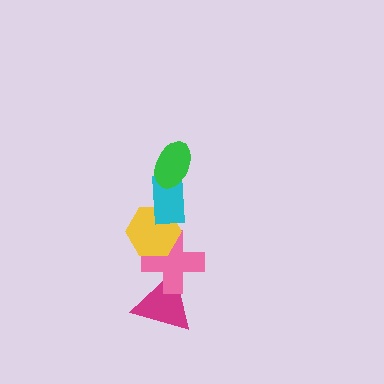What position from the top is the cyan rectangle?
The cyan rectangle is 2nd from the top.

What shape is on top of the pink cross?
The yellow hexagon is on top of the pink cross.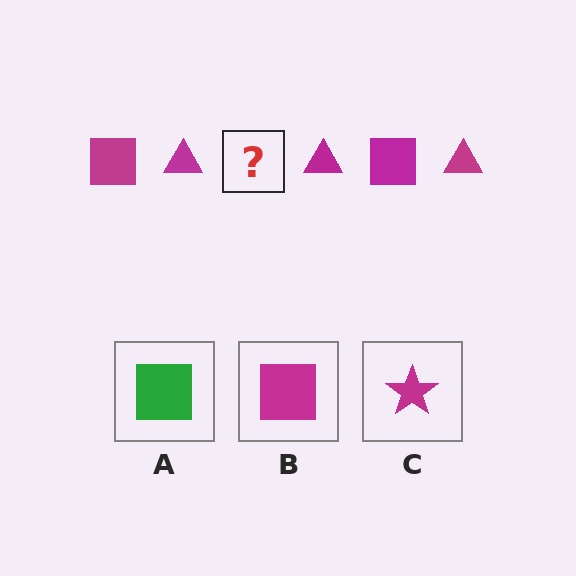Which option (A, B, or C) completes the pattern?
B.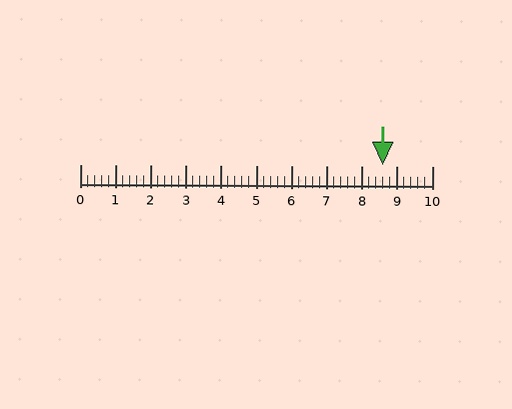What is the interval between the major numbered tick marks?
The major tick marks are spaced 1 units apart.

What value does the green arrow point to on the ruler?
The green arrow points to approximately 8.6.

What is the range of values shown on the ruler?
The ruler shows values from 0 to 10.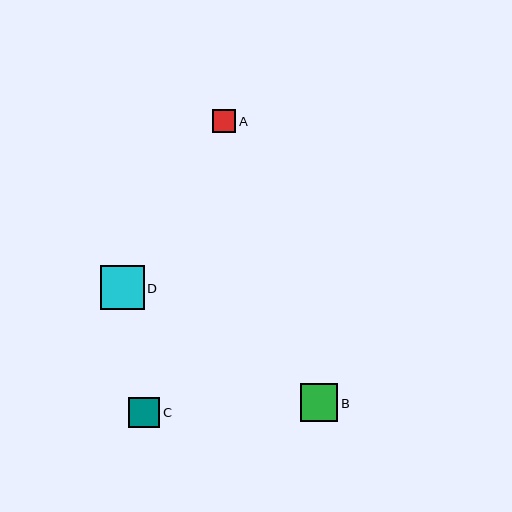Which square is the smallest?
Square A is the smallest with a size of approximately 24 pixels.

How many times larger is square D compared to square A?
Square D is approximately 1.9 times the size of square A.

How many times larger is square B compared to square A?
Square B is approximately 1.6 times the size of square A.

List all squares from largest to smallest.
From largest to smallest: D, B, C, A.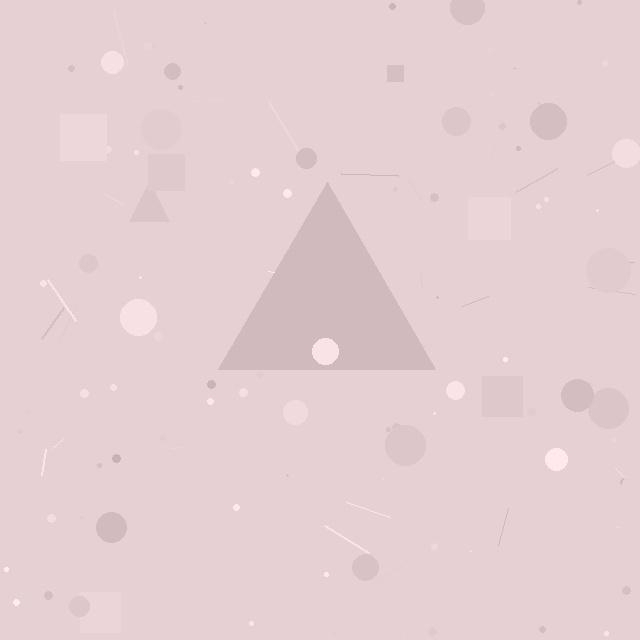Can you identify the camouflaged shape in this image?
The camouflaged shape is a triangle.